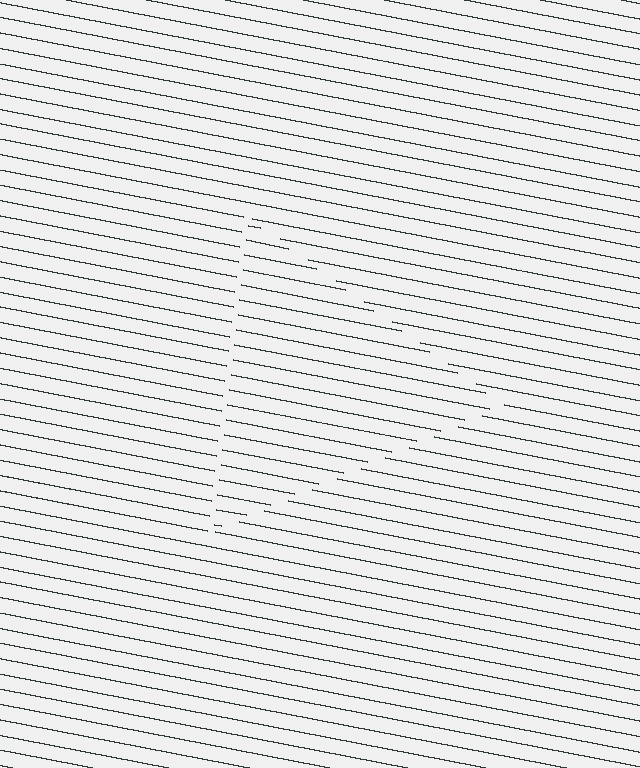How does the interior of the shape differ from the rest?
The interior of the shape contains the same grating, shifted by half a period — the contour is defined by the phase discontinuity where line-ends from the inner and outer gratings abut.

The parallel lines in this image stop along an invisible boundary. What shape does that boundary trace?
An illusory triangle. The interior of the shape contains the same grating, shifted by half a period — the contour is defined by the phase discontinuity where line-ends from the inner and outer gratings abut.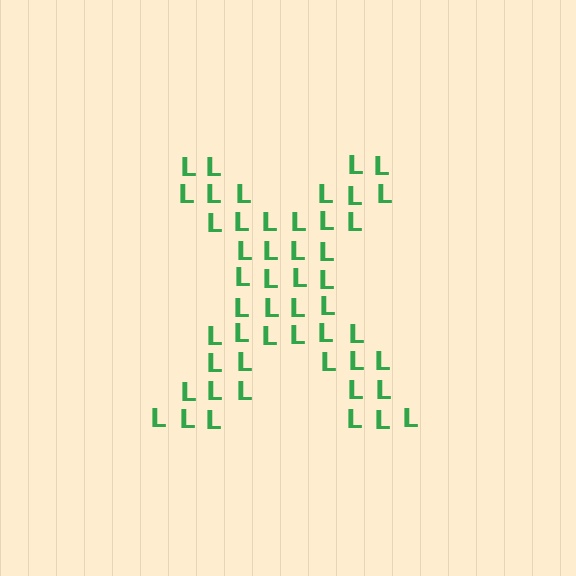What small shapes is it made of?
It is made of small letter L's.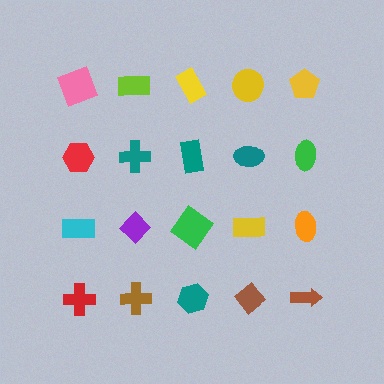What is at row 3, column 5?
An orange ellipse.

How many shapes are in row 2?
5 shapes.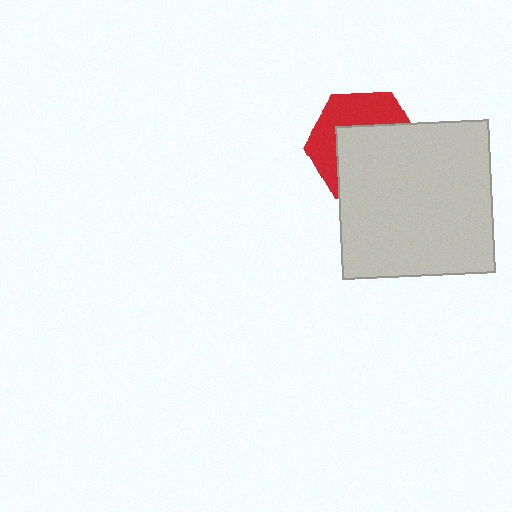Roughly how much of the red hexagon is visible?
A small part of it is visible (roughly 42%).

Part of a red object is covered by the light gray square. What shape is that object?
It is a hexagon.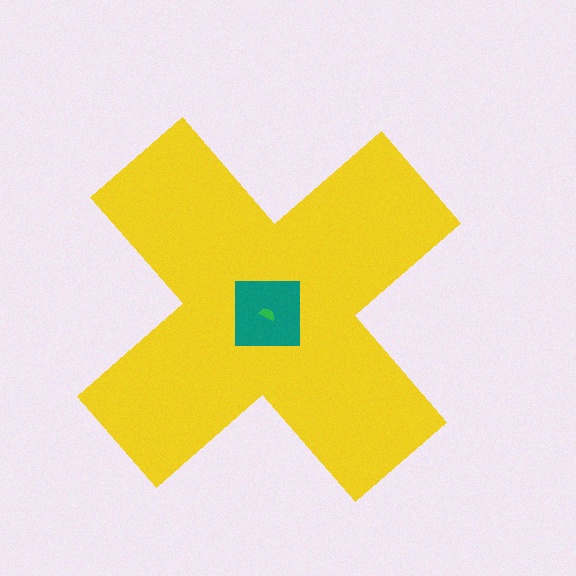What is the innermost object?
The green semicircle.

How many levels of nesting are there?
3.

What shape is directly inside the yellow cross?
The teal square.